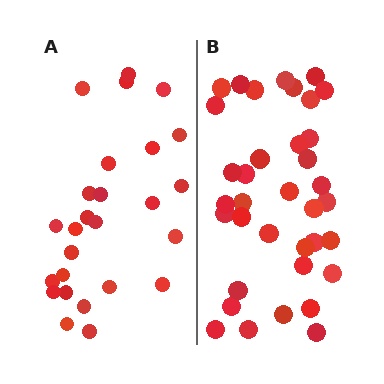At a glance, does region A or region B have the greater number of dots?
Region B (the right region) has more dots.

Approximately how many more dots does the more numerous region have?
Region B has roughly 10 or so more dots than region A.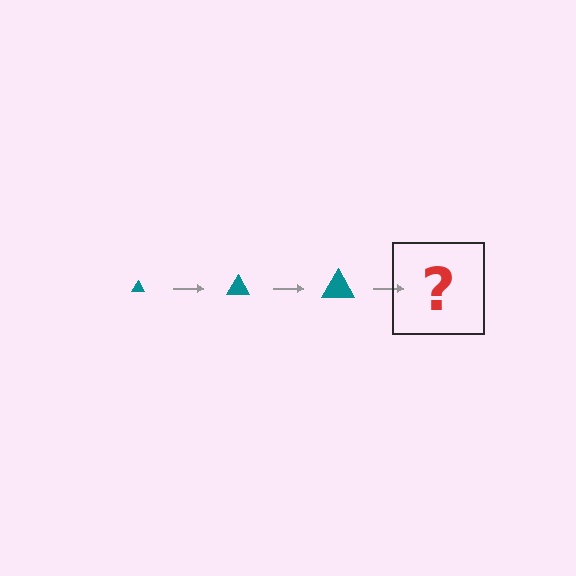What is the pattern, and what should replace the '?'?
The pattern is that the triangle gets progressively larger each step. The '?' should be a teal triangle, larger than the previous one.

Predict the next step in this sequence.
The next step is a teal triangle, larger than the previous one.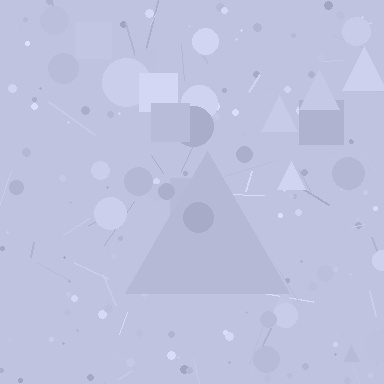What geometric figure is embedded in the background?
A triangle is embedded in the background.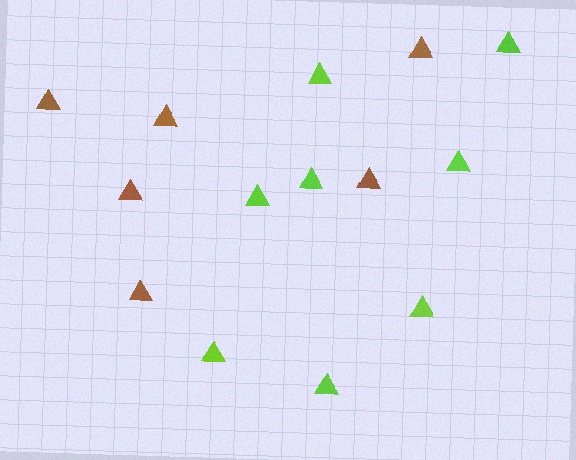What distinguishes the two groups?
There are 2 groups: one group of brown triangles (6) and one group of lime triangles (8).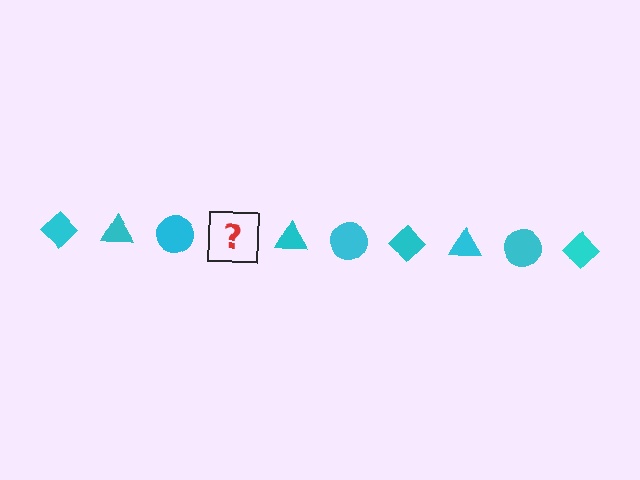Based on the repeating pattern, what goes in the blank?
The blank should be a cyan diamond.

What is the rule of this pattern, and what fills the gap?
The rule is that the pattern cycles through diamond, triangle, circle shapes in cyan. The gap should be filled with a cyan diamond.